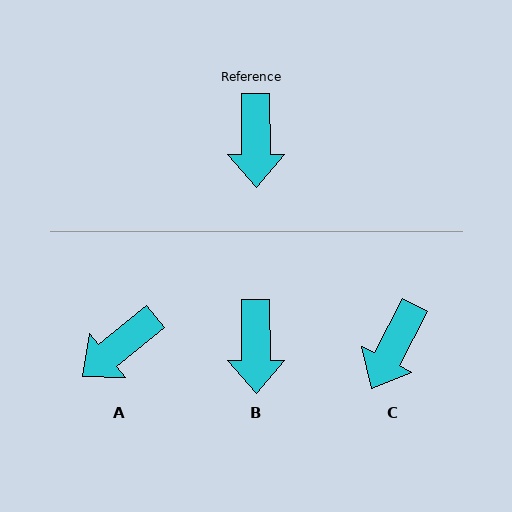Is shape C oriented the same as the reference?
No, it is off by about 28 degrees.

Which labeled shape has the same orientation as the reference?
B.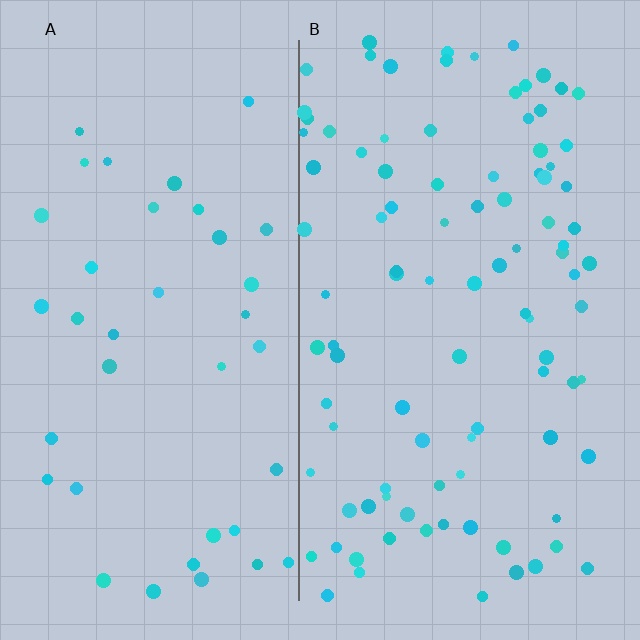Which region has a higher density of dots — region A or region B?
B (the right).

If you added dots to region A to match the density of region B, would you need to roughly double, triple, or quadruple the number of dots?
Approximately triple.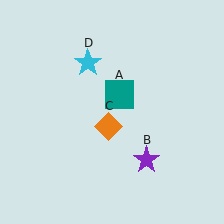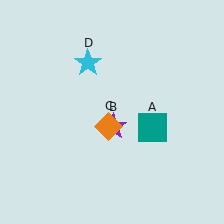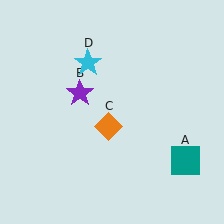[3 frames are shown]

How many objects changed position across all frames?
2 objects changed position: teal square (object A), purple star (object B).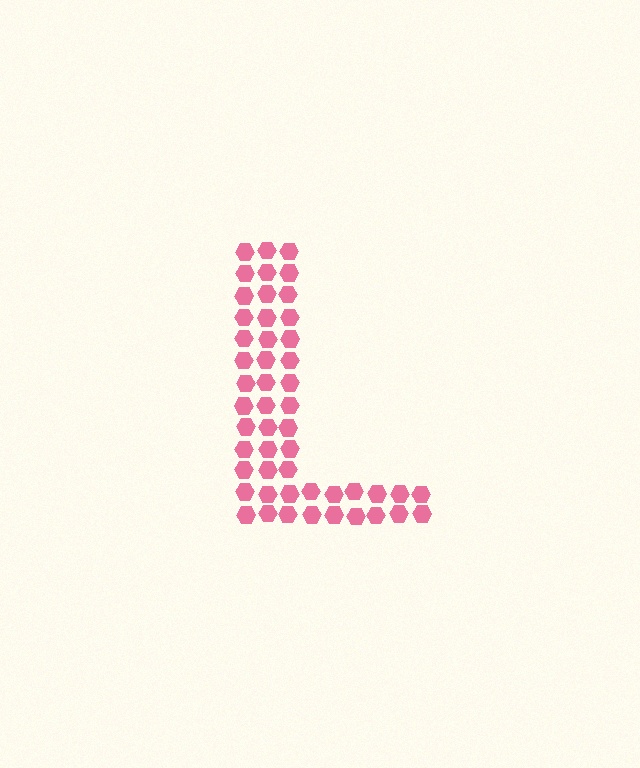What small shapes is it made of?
It is made of small hexagons.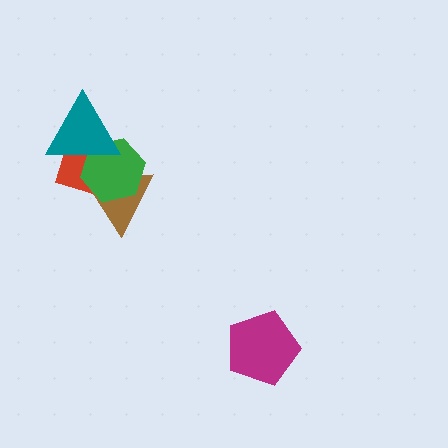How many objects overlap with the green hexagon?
3 objects overlap with the green hexagon.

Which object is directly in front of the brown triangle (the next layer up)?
The green hexagon is directly in front of the brown triangle.